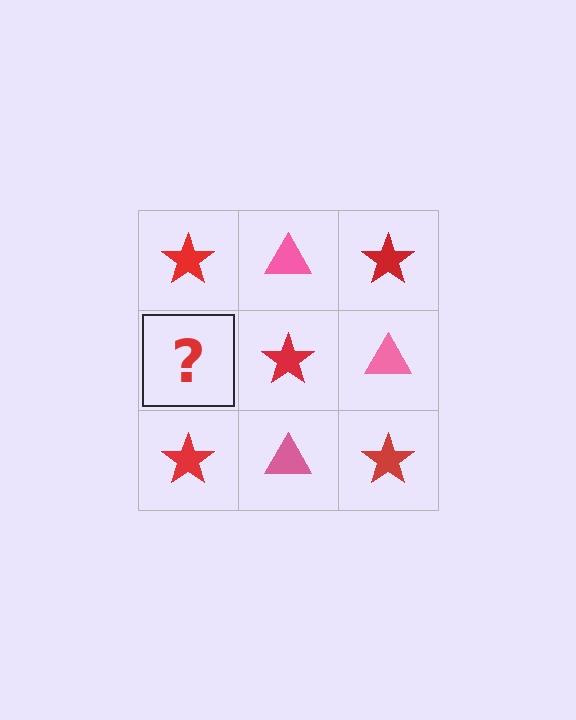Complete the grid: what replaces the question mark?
The question mark should be replaced with a pink triangle.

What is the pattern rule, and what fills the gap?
The rule is that it alternates red star and pink triangle in a checkerboard pattern. The gap should be filled with a pink triangle.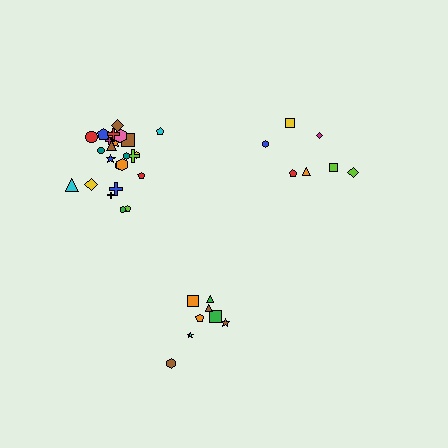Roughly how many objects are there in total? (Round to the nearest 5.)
Roughly 40 objects in total.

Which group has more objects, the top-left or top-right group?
The top-left group.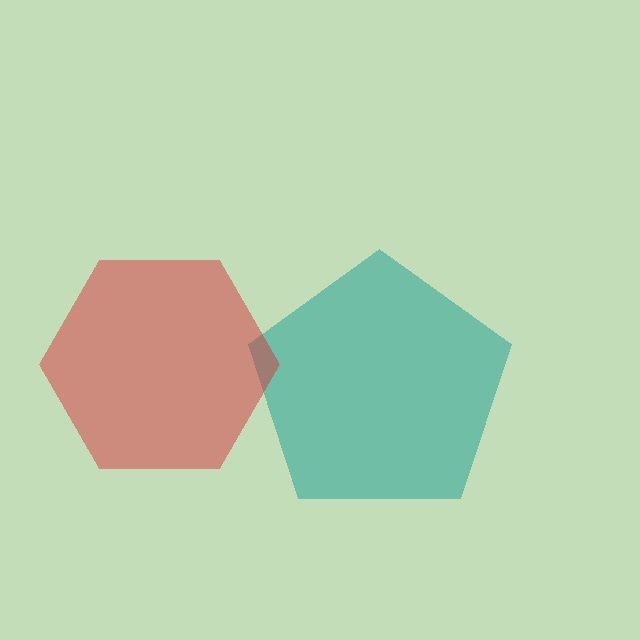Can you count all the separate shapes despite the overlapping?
Yes, there are 2 separate shapes.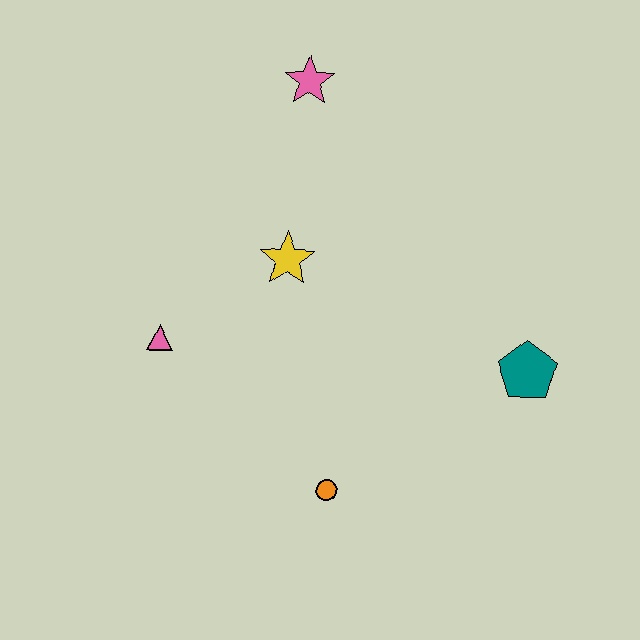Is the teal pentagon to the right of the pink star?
Yes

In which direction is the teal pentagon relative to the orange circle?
The teal pentagon is to the right of the orange circle.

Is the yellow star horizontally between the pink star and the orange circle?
No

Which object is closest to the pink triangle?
The yellow star is closest to the pink triangle.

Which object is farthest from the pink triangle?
The teal pentagon is farthest from the pink triangle.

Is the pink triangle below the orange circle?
No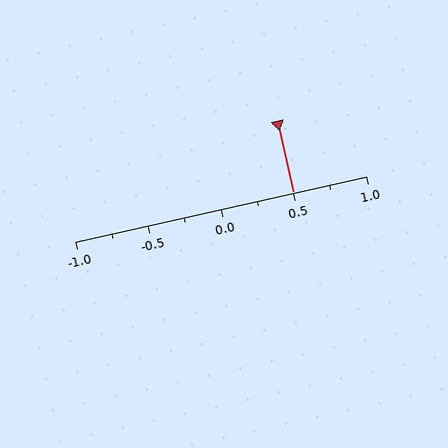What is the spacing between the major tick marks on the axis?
The major ticks are spaced 0.5 apart.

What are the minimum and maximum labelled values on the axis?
The axis runs from -1.0 to 1.0.